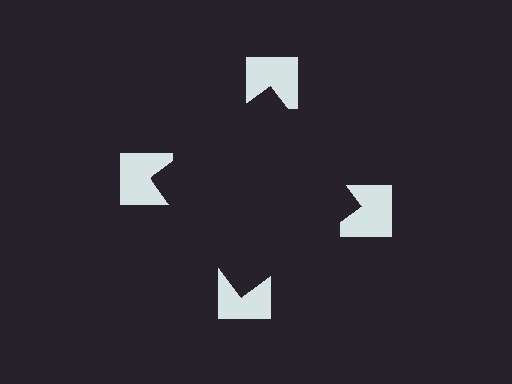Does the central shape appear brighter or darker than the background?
It typically appears slightly darker than the background, even though no actual brightness change is drawn.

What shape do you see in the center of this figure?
An illusory square — its edges are inferred from the aligned wedge cuts in the notched squares, not physically drawn.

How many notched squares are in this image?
There are 4 — one at each vertex of the illusory square.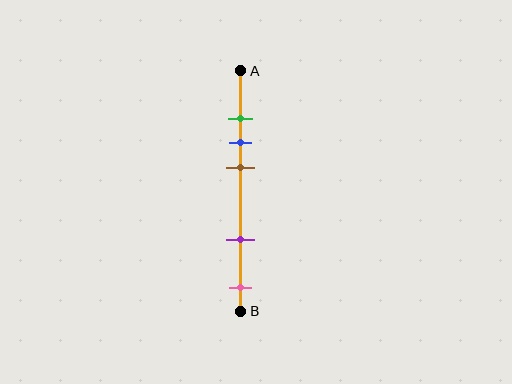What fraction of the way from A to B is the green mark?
The green mark is approximately 20% (0.2) of the way from A to B.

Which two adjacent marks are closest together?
The green and blue marks are the closest adjacent pair.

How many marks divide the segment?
There are 5 marks dividing the segment.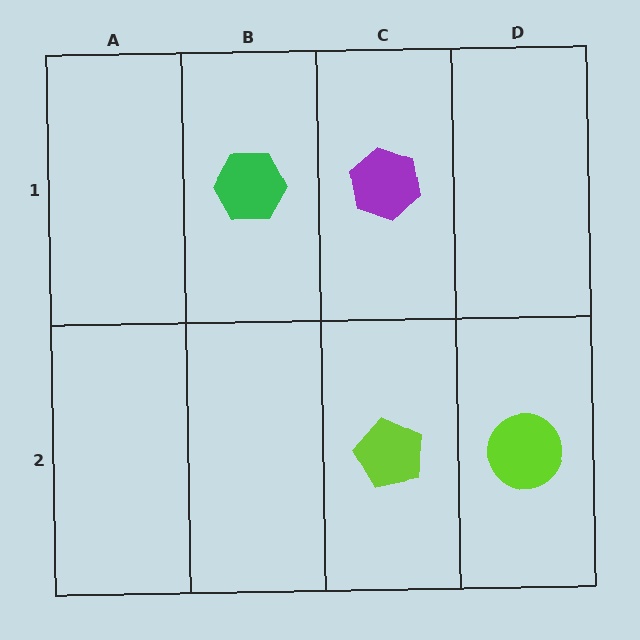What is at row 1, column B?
A green hexagon.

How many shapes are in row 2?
2 shapes.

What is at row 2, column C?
A lime pentagon.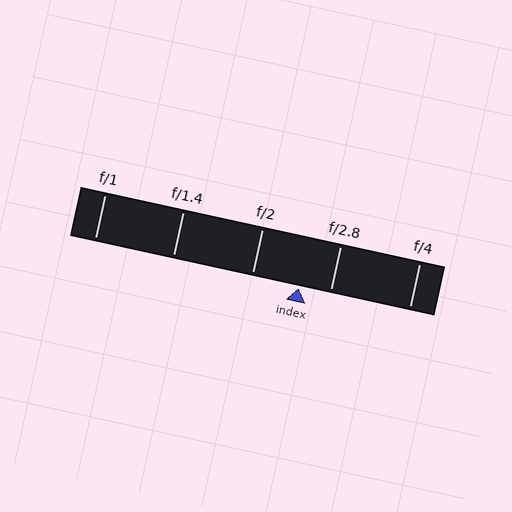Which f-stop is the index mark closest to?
The index mark is closest to f/2.8.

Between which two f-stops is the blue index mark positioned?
The index mark is between f/2 and f/2.8.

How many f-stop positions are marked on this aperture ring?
There are 5 f-stop positions marked.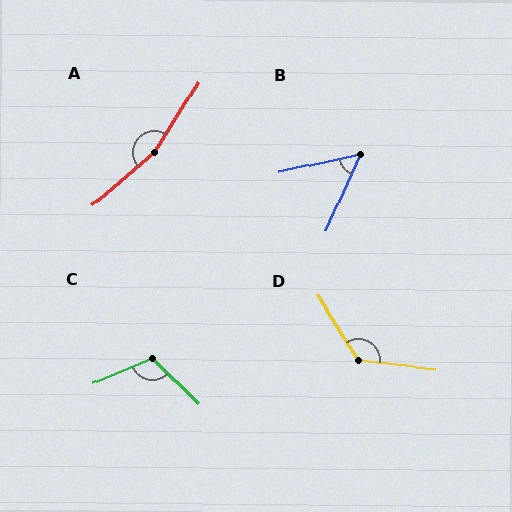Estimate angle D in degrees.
Approximately 129 degrees.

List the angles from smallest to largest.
B (54°), C (113°), D (129°), A (163°).